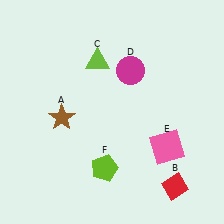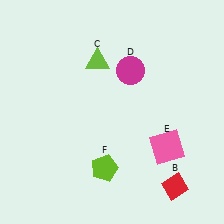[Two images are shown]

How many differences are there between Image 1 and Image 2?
There is 1 difference between the two images.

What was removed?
The brown star (A) was removed in Image 2.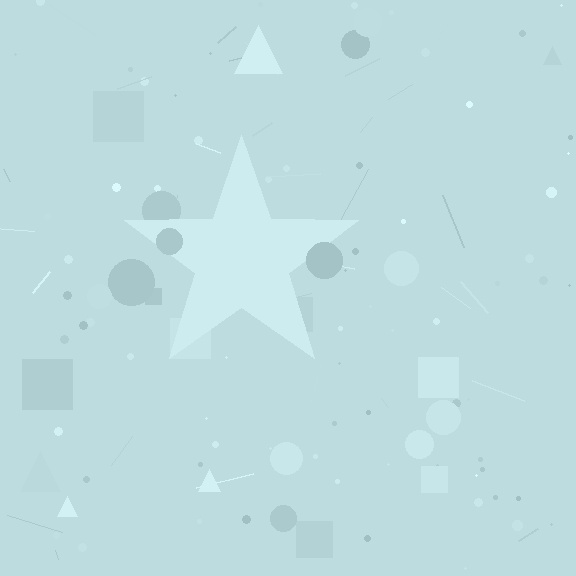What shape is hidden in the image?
A star is hidden in the image.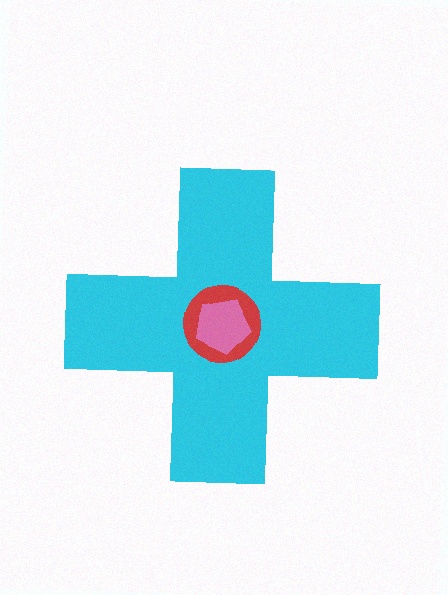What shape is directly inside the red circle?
The pink pentagon.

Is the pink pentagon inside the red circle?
Yes.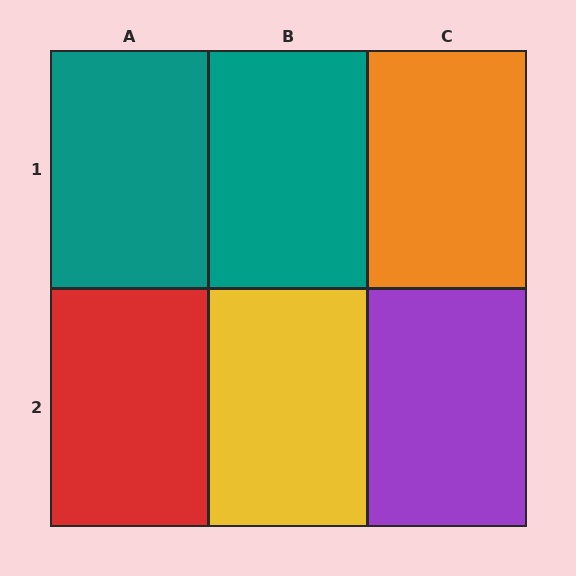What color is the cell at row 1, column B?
Teal.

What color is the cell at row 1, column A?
Teal.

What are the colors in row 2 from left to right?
Red, yellow, purple.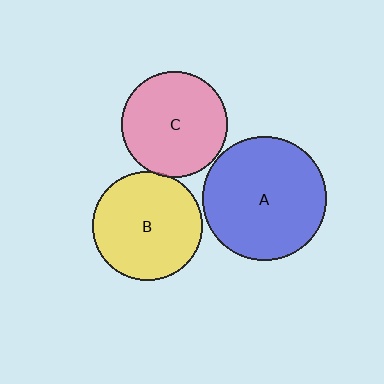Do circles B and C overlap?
Yes.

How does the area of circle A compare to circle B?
Approximately 1.3 times.